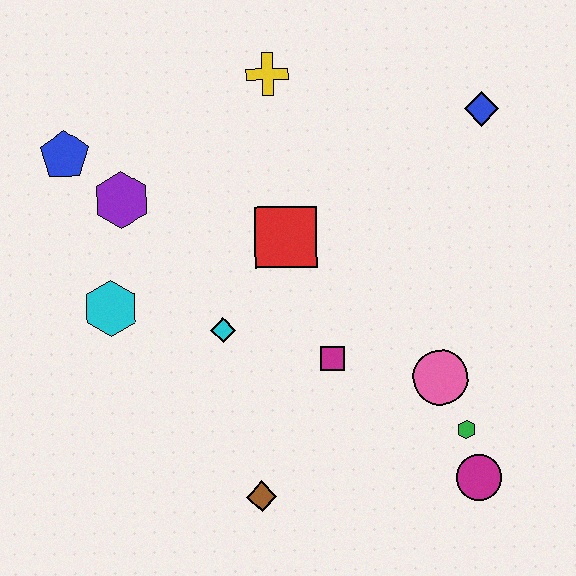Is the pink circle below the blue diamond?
Yes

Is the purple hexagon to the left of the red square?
Yes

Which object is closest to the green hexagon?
The magenta circle is closest to the green hexagon.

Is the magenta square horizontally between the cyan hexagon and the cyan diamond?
No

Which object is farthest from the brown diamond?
The blue diamond is farthest from the brown diamond.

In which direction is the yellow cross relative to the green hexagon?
The yellow cross is above the green hexagon.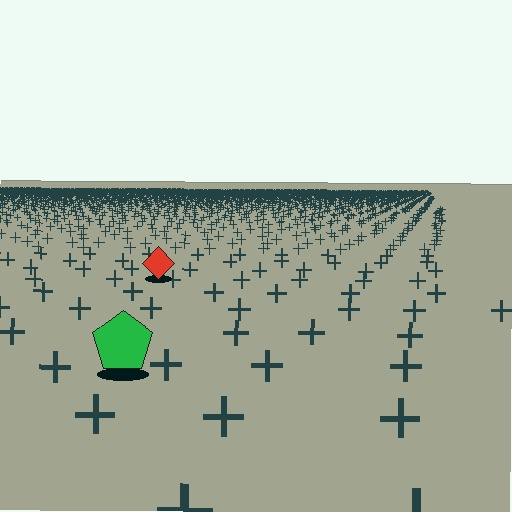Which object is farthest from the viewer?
The red diamond is farthest from the viewer. It appears smaller and the ground texture around it is denser.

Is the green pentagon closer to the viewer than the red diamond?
Yes. The green pentagon is closer — you can tell from the texture gradient: the ground texture is coarser near it.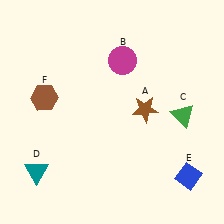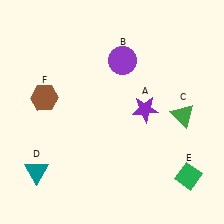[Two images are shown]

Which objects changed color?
A changed from brown to purple. B changed from magenta to purple. E changed from blue to green.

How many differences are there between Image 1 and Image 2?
There are 3 differences between the two images.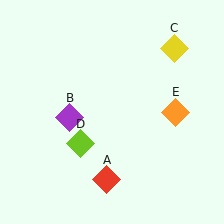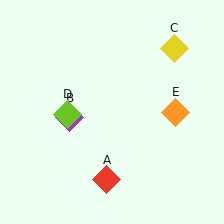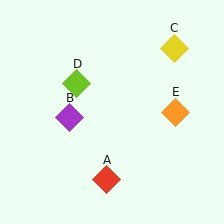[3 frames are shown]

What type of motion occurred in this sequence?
The lime diamond (object D) rotated clockwise around the center of the scene.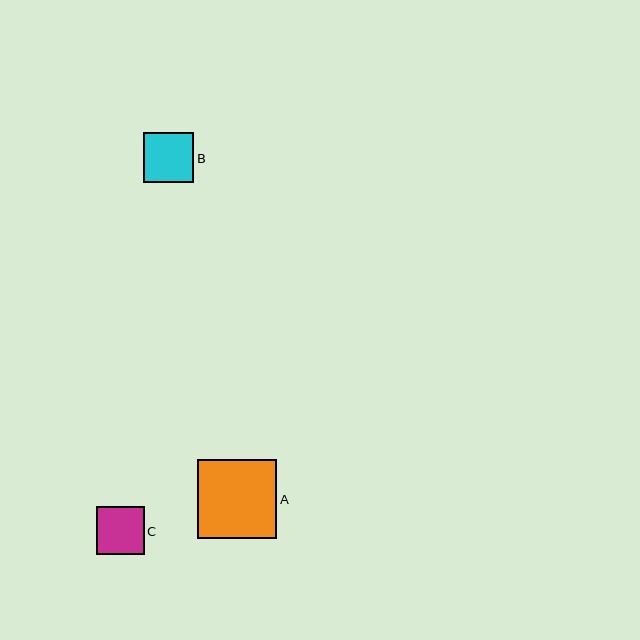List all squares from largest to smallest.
From largest to smallest: A, B, C.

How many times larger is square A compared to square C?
Square A is approximately 1.7 times the size of square C.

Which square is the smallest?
Square C is the smallest with a size of approximately 48 pixels.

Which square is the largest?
Square A is the largest with a size of approximately 79 pixels.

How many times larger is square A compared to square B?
Square A is approximately 1.6 times the size of square B.